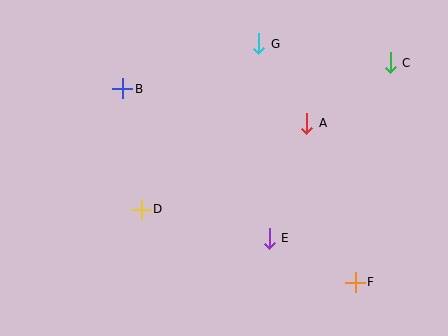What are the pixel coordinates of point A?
Point A is at (307, 123).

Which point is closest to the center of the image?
Point E at (269, 238) is closest to the center.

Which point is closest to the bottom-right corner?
Point F is closest to the bottom-right corner.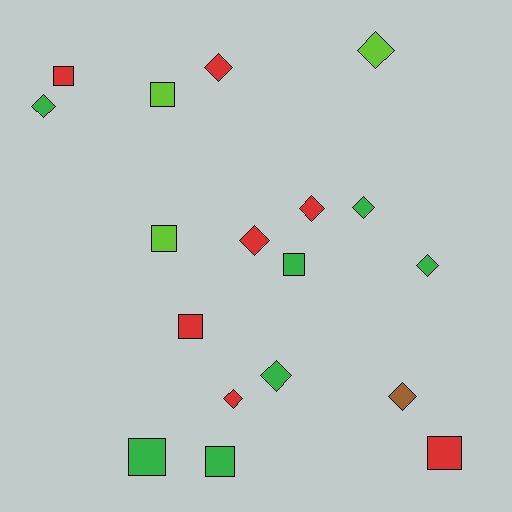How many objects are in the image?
There are 18 objects.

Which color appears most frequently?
Green, with 7 objects.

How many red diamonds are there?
There are 4 red diamonds.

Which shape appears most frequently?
Diamond, with 10 objects.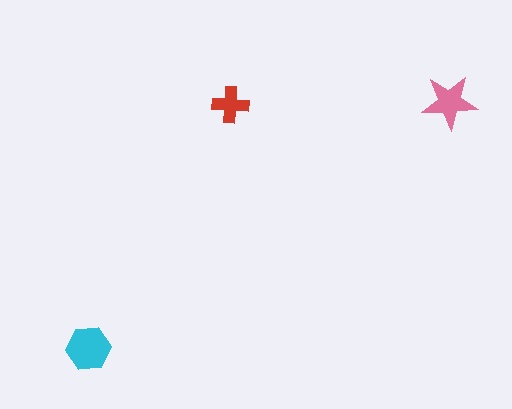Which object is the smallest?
The red cross.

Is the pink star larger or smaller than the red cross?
Larger.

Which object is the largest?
The cyan hexagon.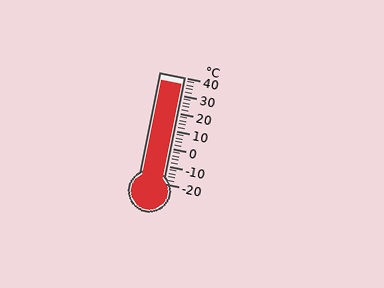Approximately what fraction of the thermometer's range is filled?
The thermometer is filled to approximately 95% of its range.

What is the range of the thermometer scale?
The thermometer scale ranges from -20°C to 40°C.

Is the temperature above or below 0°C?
The temperature is above 0°C.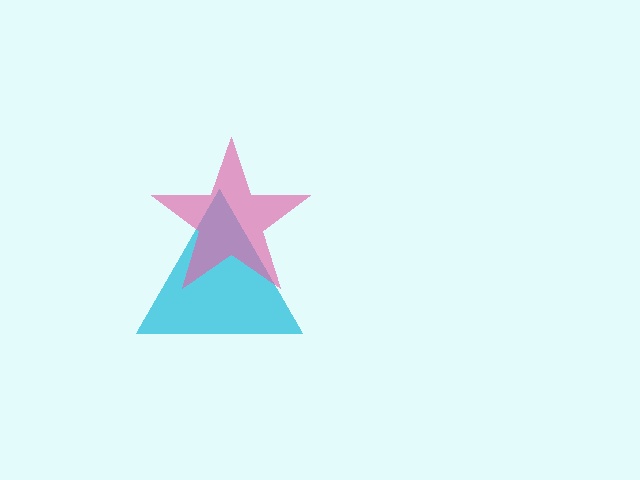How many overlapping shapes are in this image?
There are 2 overlapping shapes in the image.